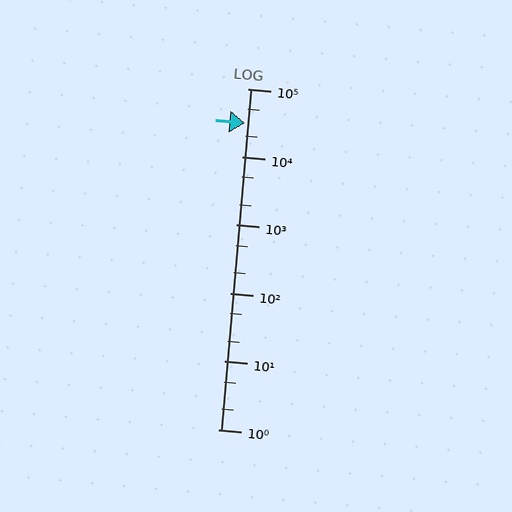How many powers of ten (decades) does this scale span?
The scale spans 5 decades, from 1 to 100000.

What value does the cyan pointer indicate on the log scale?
The pointer indicates approximately 31000.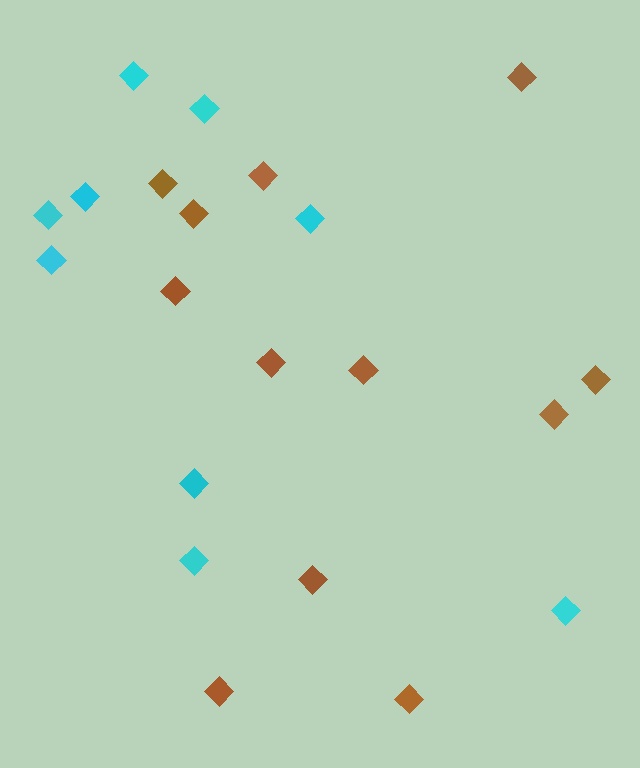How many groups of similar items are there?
There are 2 groups: one group of cyan diamonds (9) and one group of brown diamonds (12).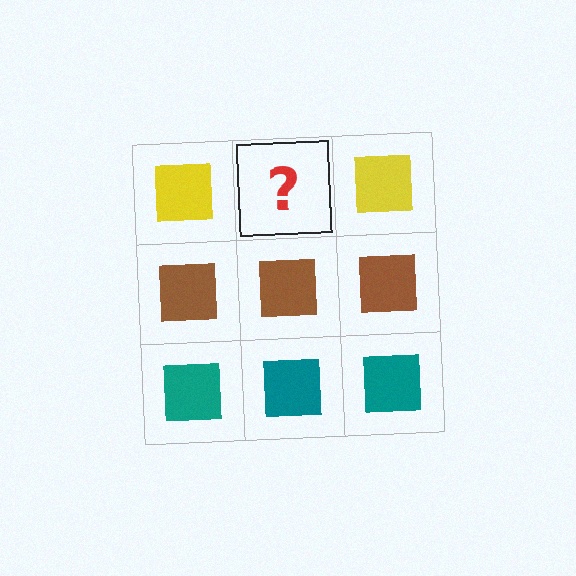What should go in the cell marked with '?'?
The missing cell should contain a yellow square.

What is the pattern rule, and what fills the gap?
The rule is that each row has a consistent color. The gap should be filled with a yellow square.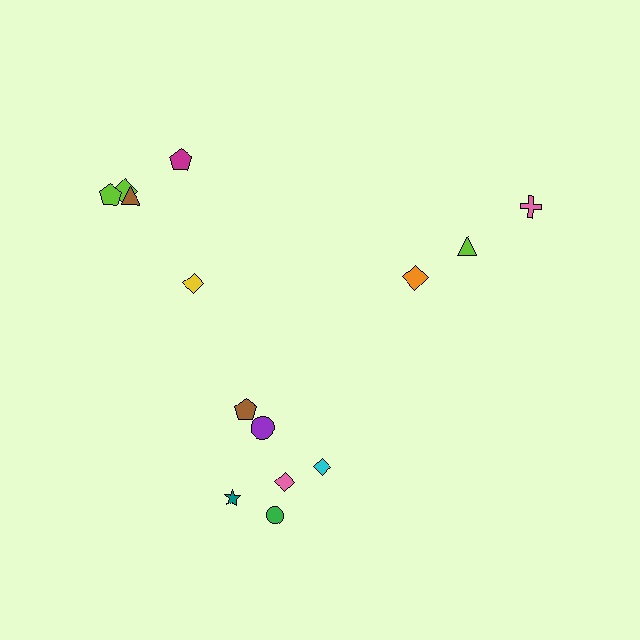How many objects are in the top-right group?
There are 3 objects.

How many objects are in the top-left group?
There are 5 objects.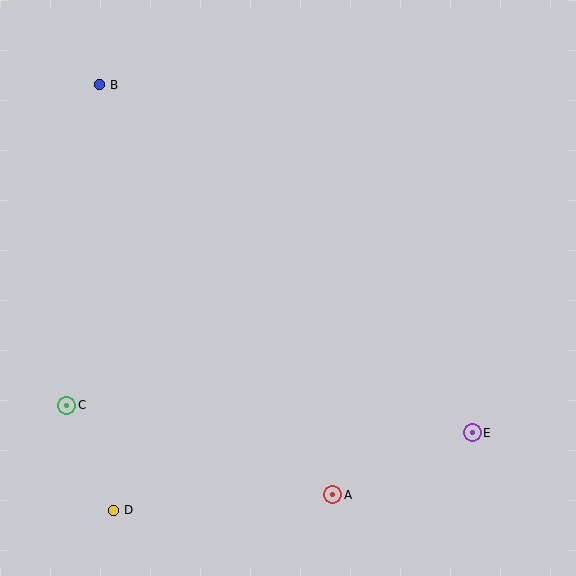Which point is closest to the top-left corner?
Point B is closest to the top-left corner.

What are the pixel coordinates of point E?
Point E is at (472, 433).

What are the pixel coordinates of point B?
Point B is at (99, 85).